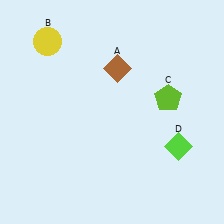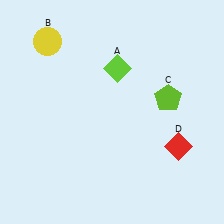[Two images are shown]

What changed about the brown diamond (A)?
In Image 1, A is brown. In Image 2, it changed to lime.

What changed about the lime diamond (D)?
In Image 1, D is lime. In Image 2, it changed to red.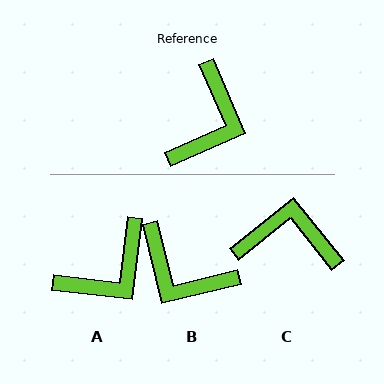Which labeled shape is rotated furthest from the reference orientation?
C, about 105 degrees away.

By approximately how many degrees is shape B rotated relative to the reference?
Approximately 100 degrees clockwise.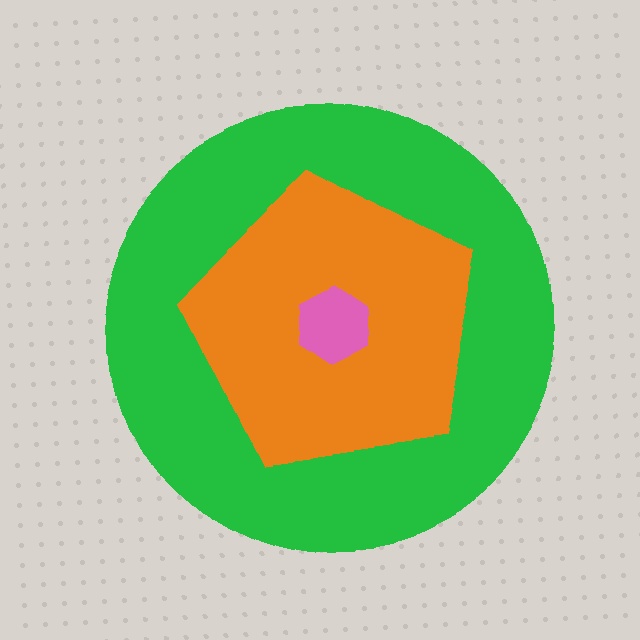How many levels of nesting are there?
3.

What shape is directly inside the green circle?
The orange pentagon.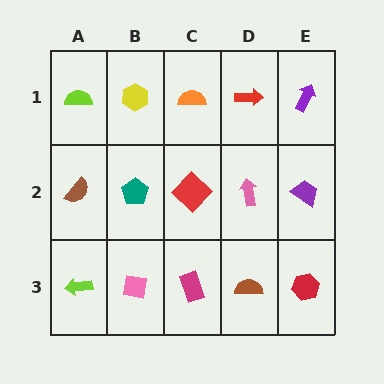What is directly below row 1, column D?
A pink arrow.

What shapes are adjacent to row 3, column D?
A pink arrow (row 2, column D), a magenta rectangle (row 3, column C), a red hexagon (row 3, column E).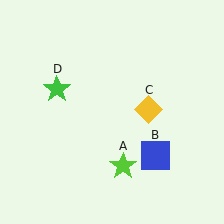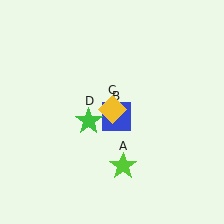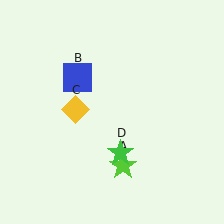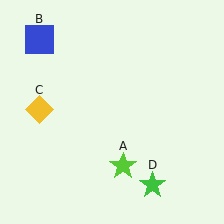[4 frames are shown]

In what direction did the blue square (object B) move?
The blue square (object B) moved up and to the left.